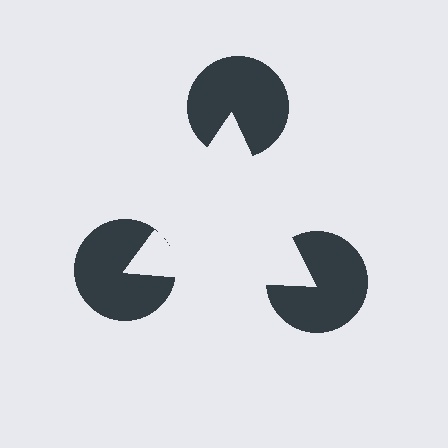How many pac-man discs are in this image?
There are 3 — one at each vertex of the illusory triangle.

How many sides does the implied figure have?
3 sides.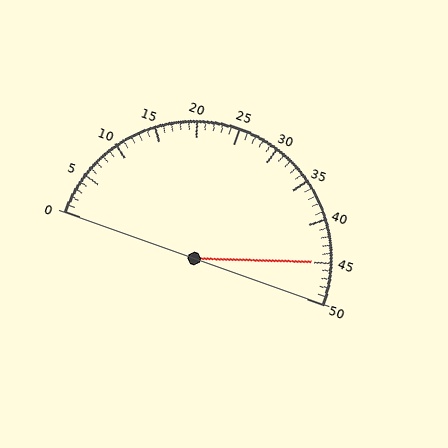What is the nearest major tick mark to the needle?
The nearest major tick mark is 45.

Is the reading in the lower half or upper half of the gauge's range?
The reading is in the upper half of the range (0 to 50).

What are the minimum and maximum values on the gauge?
The gauge ranges from 0 to 50.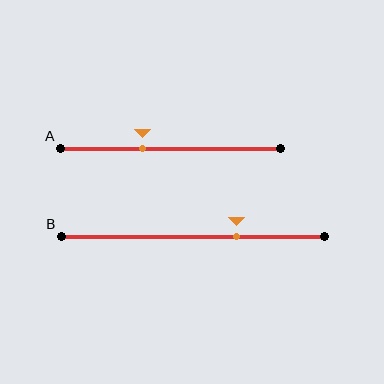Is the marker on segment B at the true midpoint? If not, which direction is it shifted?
No, the marker on segment B is shifted to the right by about 17% of the segment length.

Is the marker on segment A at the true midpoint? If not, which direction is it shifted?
No, the marker on segment A is shifted to the left by about 13% of the segment length.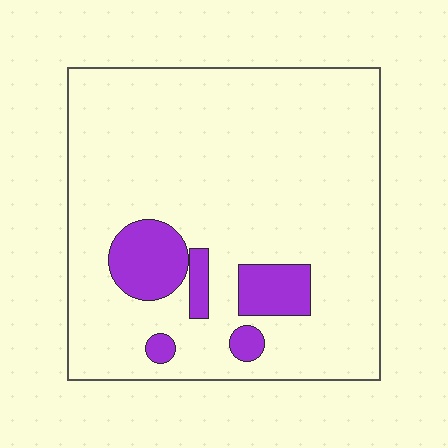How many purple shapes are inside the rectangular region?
5.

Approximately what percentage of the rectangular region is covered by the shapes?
Approximately 10%.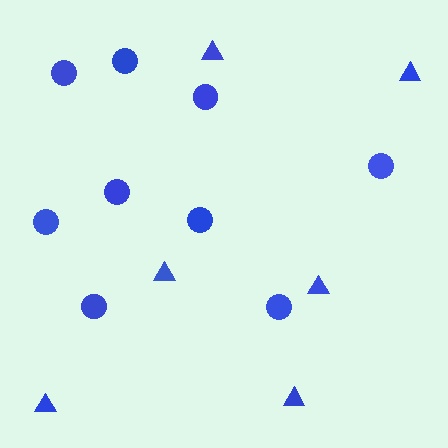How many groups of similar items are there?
There are 2 groups: one group of triangles (6) and one group of circles (9).